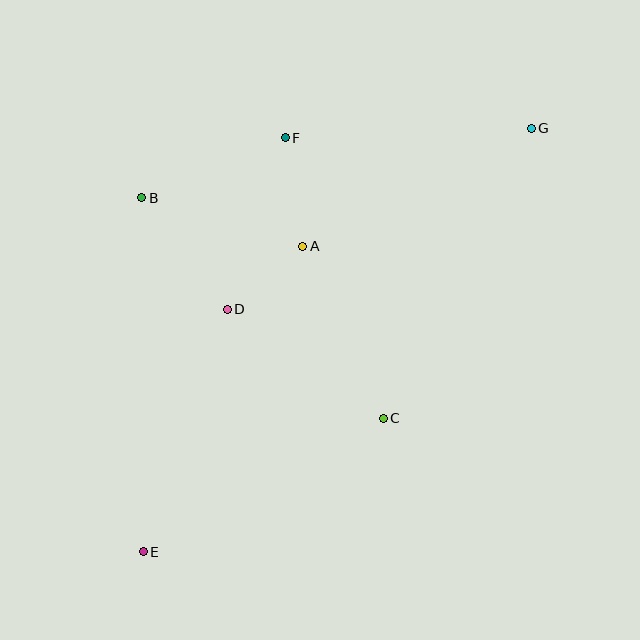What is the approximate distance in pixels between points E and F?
The distance between E and F is approximately 437 pixels.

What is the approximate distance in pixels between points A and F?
The distance between A and F is approximately 110 pixels.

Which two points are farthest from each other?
Points E and G are farthest from each other.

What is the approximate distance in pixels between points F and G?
The distance between F and G is approximately 246 pixels.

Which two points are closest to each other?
Points A and D are closest to each other.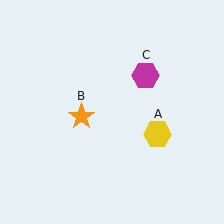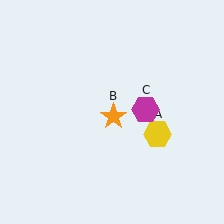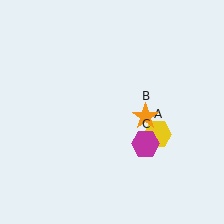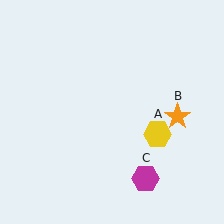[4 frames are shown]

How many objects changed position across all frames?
2 objects changed position: orange star (object B), magenta hexagon (object C).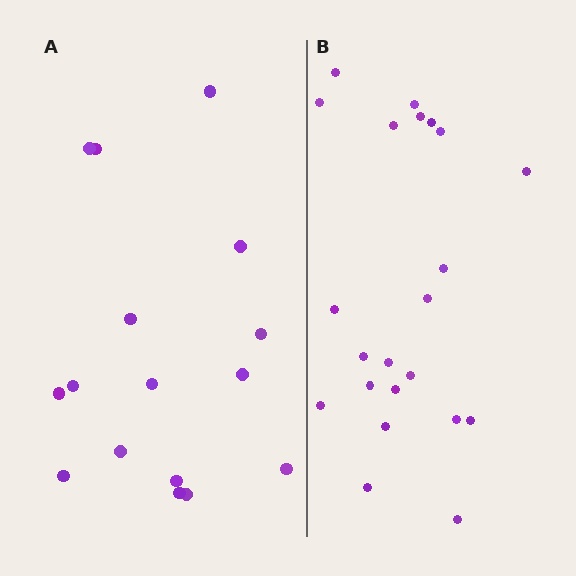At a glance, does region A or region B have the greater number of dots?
Region B (the right region) has more dots.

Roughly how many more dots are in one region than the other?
Region B has about 6 more dots than region A.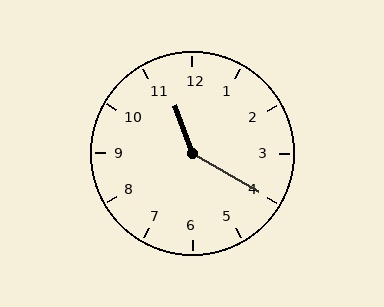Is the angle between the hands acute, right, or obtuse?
It is obtuse.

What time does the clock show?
11:20.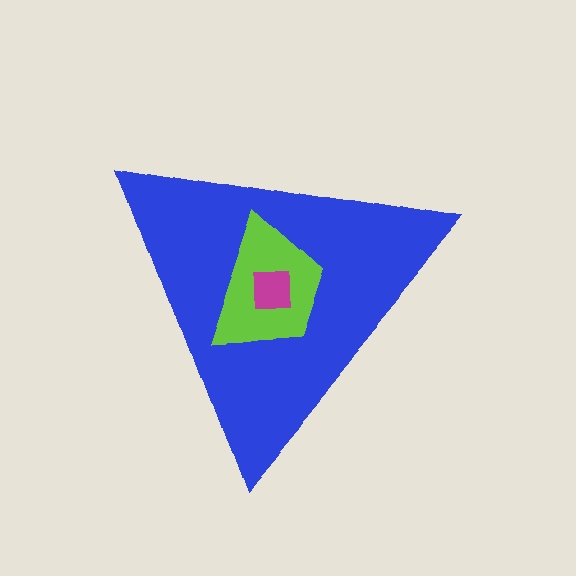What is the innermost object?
The magenta square.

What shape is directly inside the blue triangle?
The lime trapezoid.